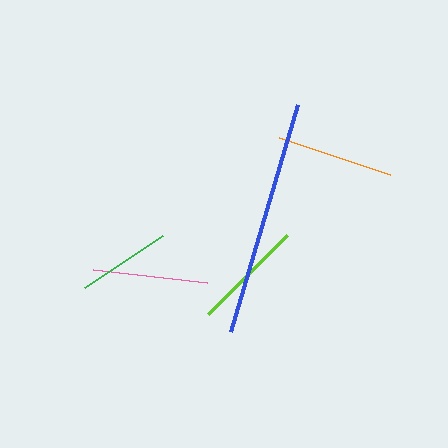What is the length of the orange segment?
The orange segment is approximately 117 pixels long.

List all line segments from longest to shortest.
From longest to shortest: blue, orange, pink, lime, green.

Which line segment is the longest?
The blue line is the longest at approximately 237 pixels.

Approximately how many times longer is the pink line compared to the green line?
The pink line is approximately 1.2 times the length of the green line.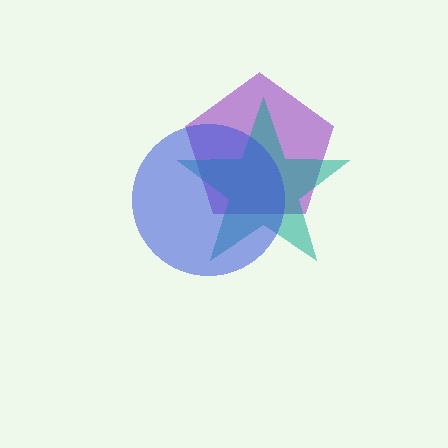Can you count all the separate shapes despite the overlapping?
Yes, there are 3 separate shapes.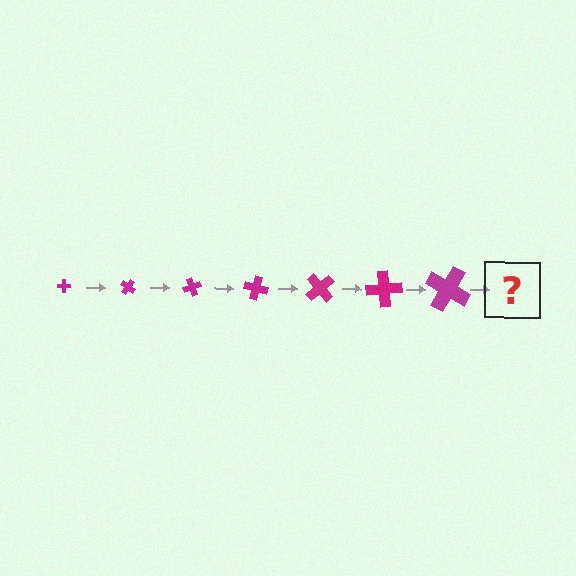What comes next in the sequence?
The next element should be a cross, larger than the previous one and rotated 245 degrees from the start.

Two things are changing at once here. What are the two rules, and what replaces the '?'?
The two rules are that the cross grows larger each step and it rotates 35 degrees each step. The '?' should be a cross, larger than the previous one and rotated 245 degrees from the start.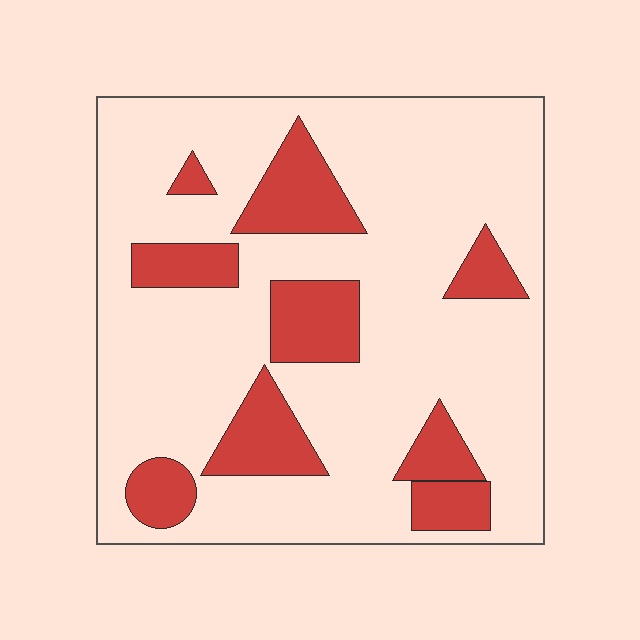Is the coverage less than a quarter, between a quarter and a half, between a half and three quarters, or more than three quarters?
Less than a quarter.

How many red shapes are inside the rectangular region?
9.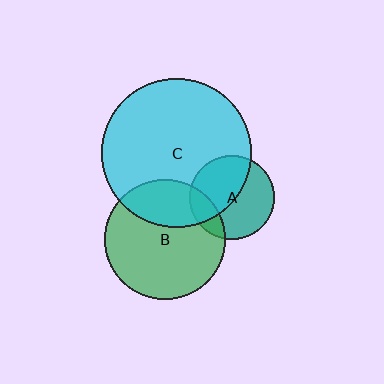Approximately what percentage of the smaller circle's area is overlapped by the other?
Approximately 20%.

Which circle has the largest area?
Circle C (cyan).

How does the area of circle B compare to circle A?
Approximately 2.0 times.